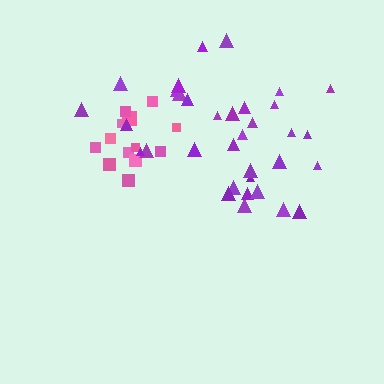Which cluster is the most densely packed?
Pink.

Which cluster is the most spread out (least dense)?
Purple.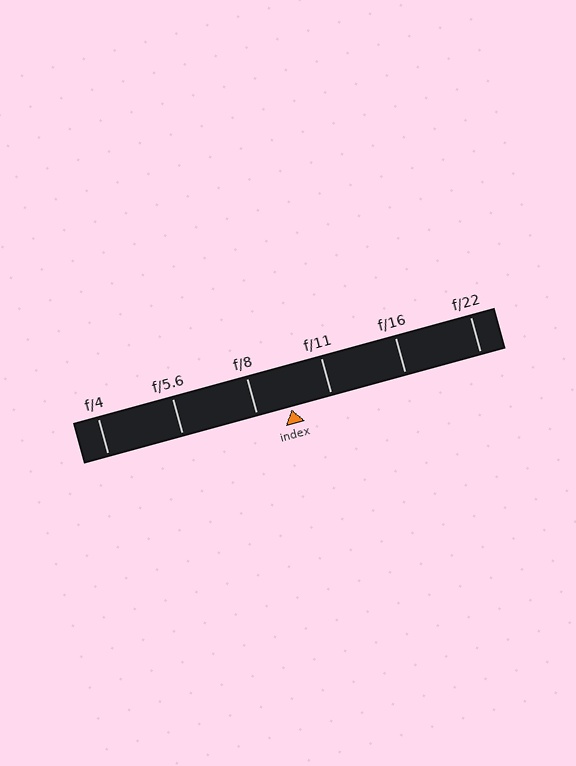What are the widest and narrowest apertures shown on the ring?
The widest aperture shown is f/4 and the narrowest is f/22.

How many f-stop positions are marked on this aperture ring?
There are 6 f-stop positions marked.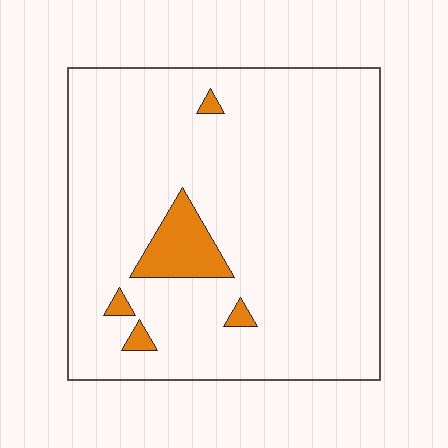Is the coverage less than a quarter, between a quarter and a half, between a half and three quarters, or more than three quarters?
Less than a quarter.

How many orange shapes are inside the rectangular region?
5.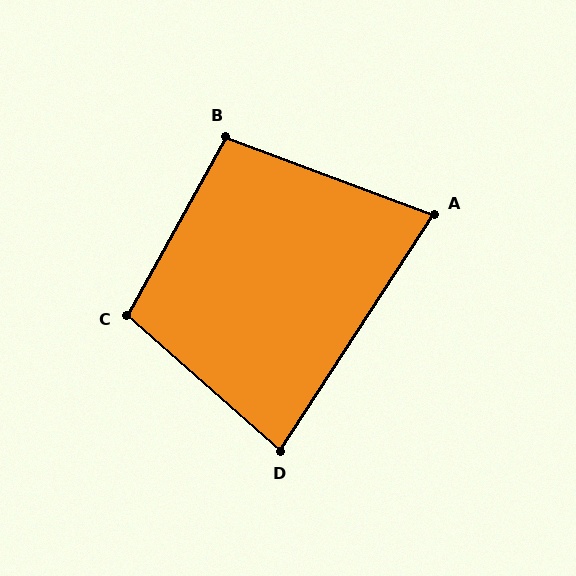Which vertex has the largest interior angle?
C, at approximately 103 degrees.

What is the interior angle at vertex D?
Approximately 82 degrees (acute).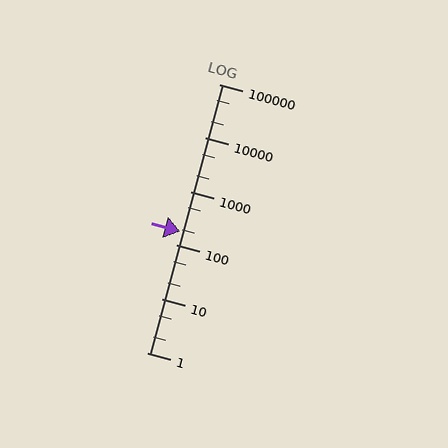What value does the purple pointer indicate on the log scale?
The pointer indicates approximately 180.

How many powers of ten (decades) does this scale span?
The scale spans 5 decades, from 1 to 100000.